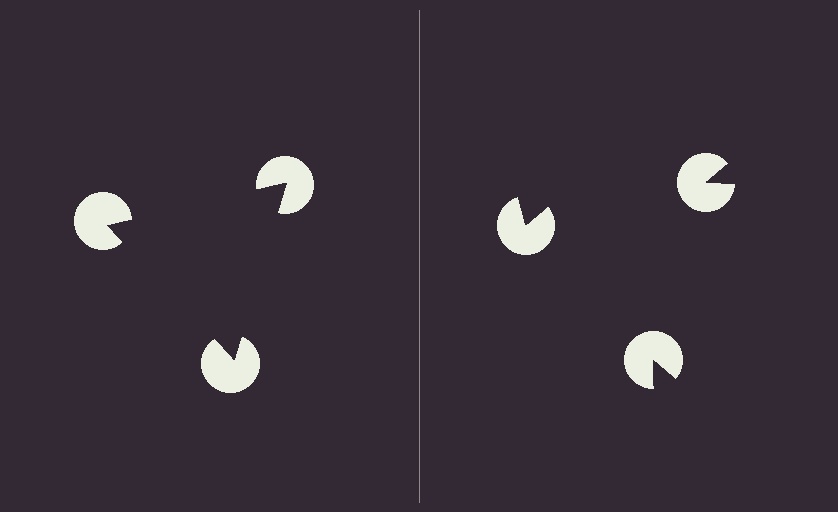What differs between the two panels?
The pac-man discs are positioned identically on both sides; only the wedge orientations differ. On the left they align to a triangle; on the right they are misaligned.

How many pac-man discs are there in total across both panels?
6 — 3 on each side.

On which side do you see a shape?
An illusory triangle appears on the left side. On the right side the wedge cuts are rotated, so no coherent shape forms.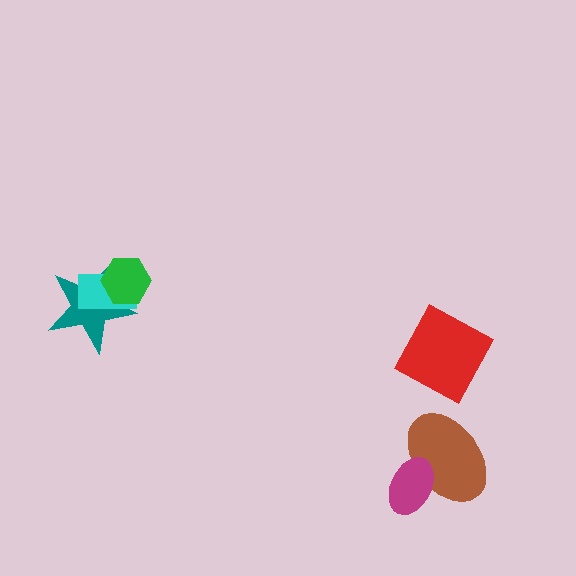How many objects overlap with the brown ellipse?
1 object overlaps with the brown ellipse.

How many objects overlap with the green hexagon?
2 objects overlap with the green hexagon.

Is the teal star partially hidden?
Yes, it is partially covered by another shape.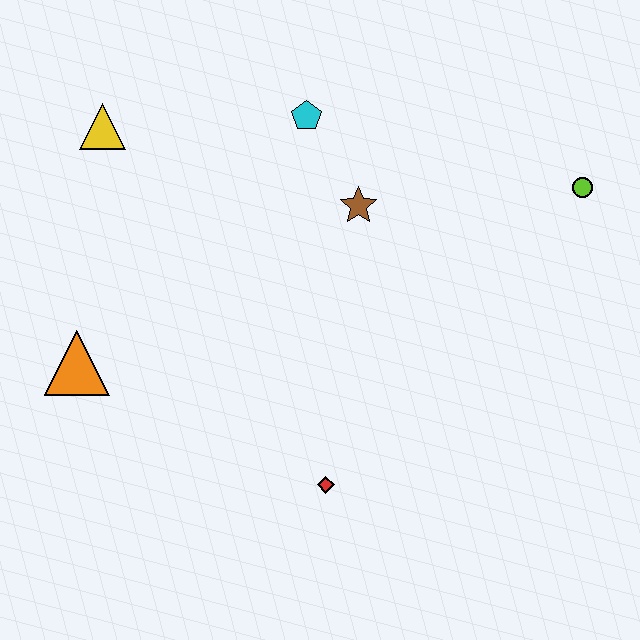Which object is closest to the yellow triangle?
The cyan pentagon is closest to the yellow triangle.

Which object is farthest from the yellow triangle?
The lime circle is farthest from the yellow triangle.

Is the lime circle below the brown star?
No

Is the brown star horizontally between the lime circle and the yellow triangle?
Yes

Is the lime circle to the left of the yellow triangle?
No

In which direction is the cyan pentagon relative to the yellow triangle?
The cyan pentagon is to the right of the yellow triangle.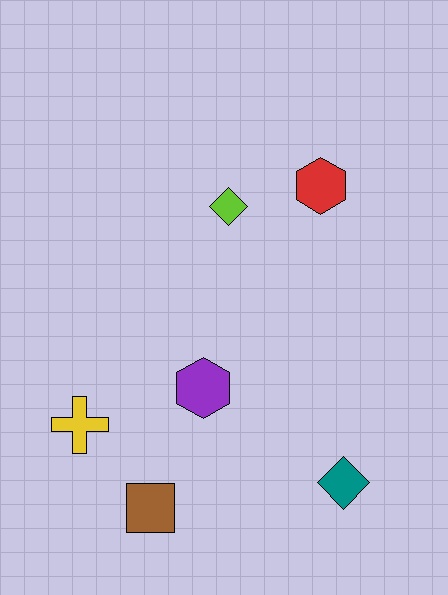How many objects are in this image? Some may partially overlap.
There are 6 objects.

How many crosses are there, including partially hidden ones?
There is 1 cross.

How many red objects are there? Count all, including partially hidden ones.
There is 1 red object.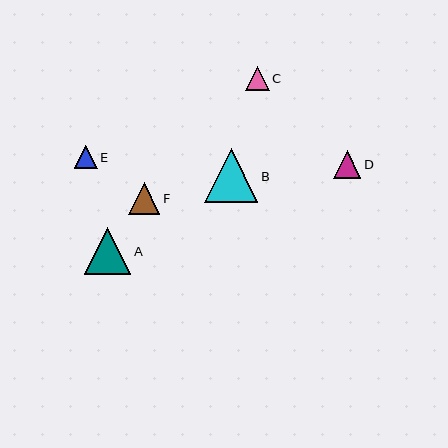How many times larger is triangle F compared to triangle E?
Triangle F is approximately 1.4 times the size of triangle E.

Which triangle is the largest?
Triangle B is the largest with a size of approximately 53 pixels.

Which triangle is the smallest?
Triangle E is the smallest with a size of approximately 23 pixels.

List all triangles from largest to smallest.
From largest to smallest: B, A, F, D, C, E.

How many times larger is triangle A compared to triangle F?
Triangle A is approximately 1.5 times the size of triangle F.